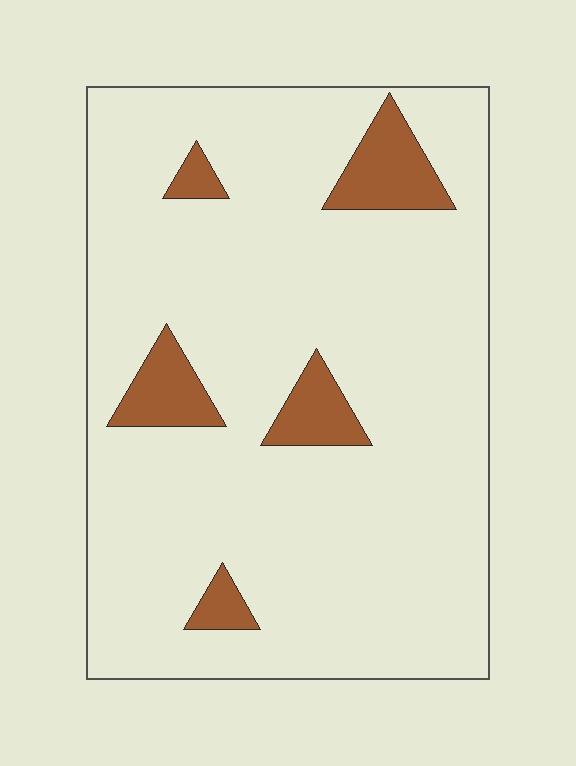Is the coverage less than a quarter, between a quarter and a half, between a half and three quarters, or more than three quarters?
Less than a quarter.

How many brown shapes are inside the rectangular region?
5.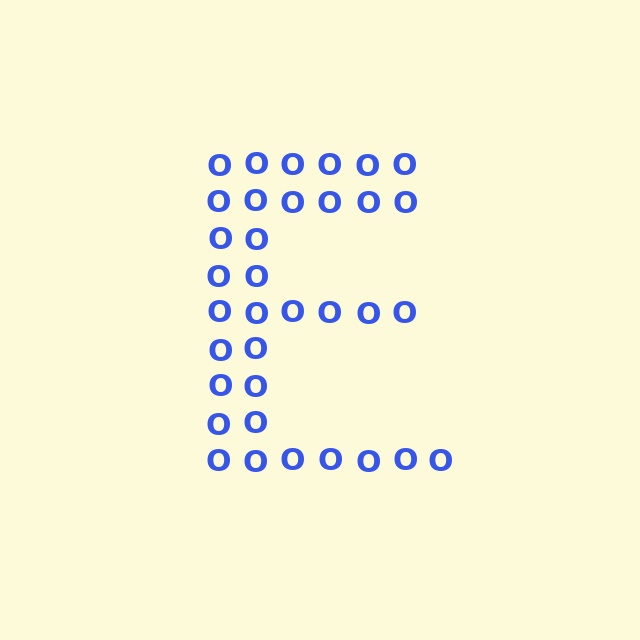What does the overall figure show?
The overall figure shows the letter E.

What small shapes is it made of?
It is made of small letter O's.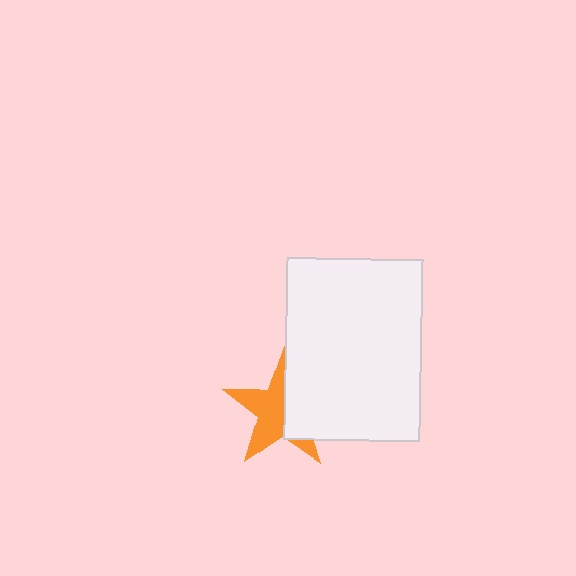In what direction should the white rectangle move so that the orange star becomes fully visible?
The white rectangle should move right. That is the shortest direction to clear the overlap and leave the orange star fully visible.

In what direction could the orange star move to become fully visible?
The orange star could move left. That would shift it out from behind the white rectangle entirely.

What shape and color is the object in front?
The object in front is a white rectangle.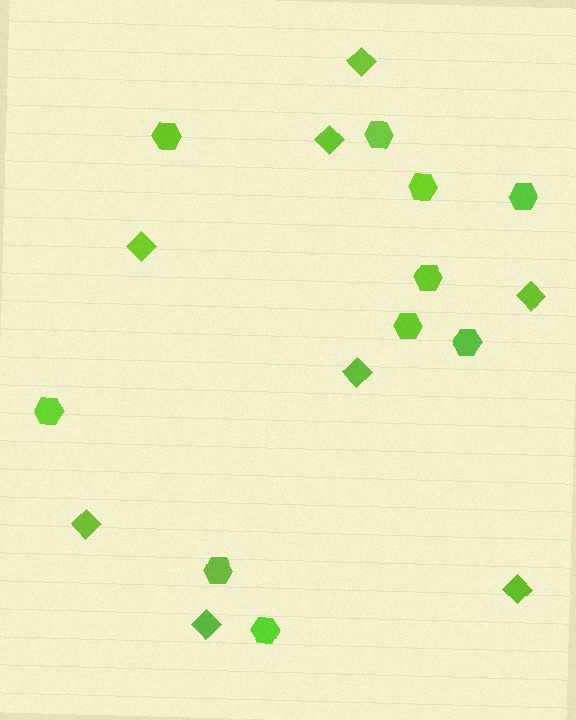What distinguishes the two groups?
There are 2 groups: one group of hexagons (10) and one group of diamonds (8).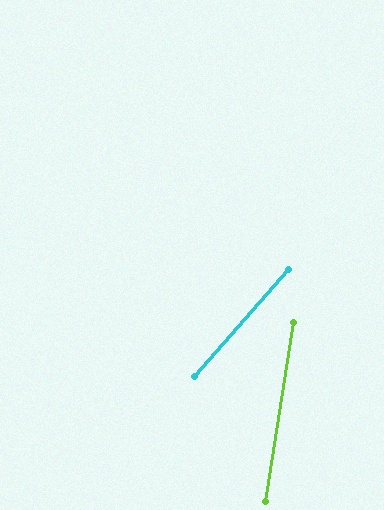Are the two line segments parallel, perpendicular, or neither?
Neither parallel nor perpendicular — they differ by about 32°.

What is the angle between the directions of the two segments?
Approximately 32 degrees.